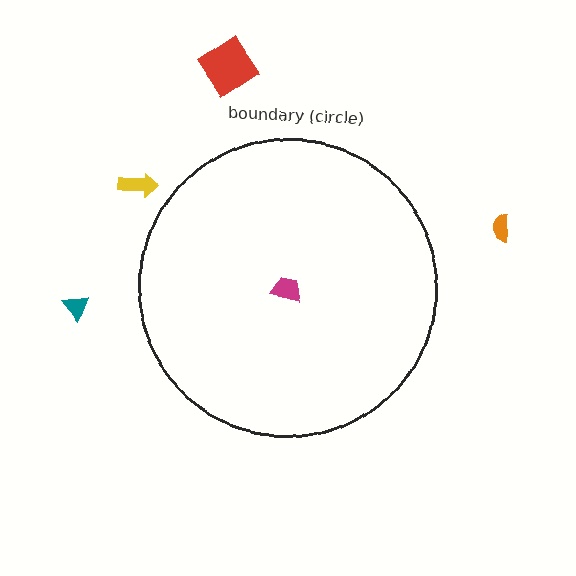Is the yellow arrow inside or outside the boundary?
Outside.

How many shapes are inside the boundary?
1 inside, 4 outside.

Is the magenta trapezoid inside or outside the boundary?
Inside.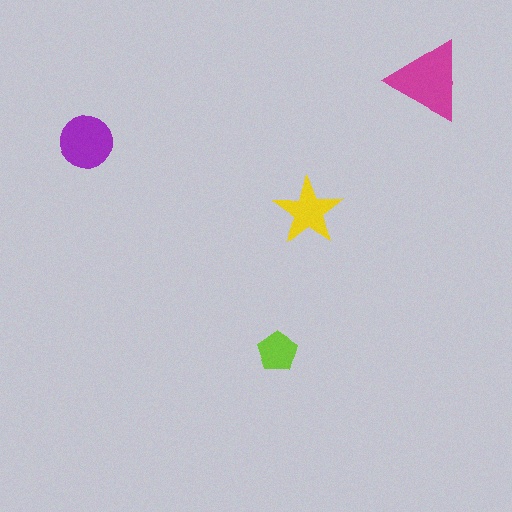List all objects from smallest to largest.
The lime pentagon, the yellow star, the purple circle, the magenta triangle.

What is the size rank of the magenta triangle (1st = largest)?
1st.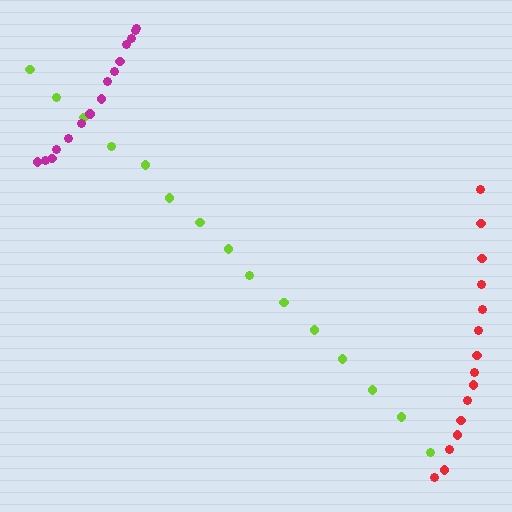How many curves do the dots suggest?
There are 3 distinct paths.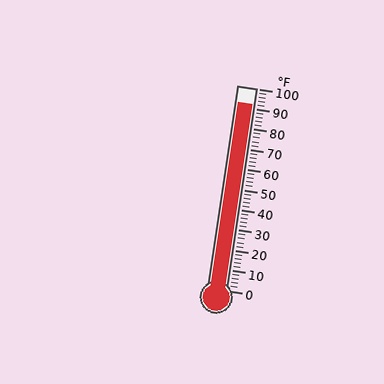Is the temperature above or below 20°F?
The temperature is above 20°F.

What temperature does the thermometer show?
The thermometer shows approximately 92°F.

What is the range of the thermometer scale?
The thermometer scale ranges from 0°F to 100°F.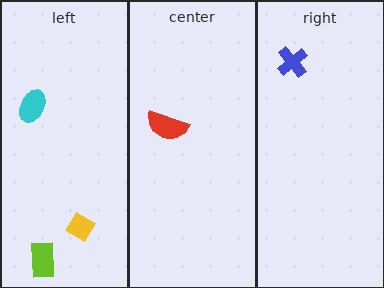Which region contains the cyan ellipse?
The left region.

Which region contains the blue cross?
The right region.